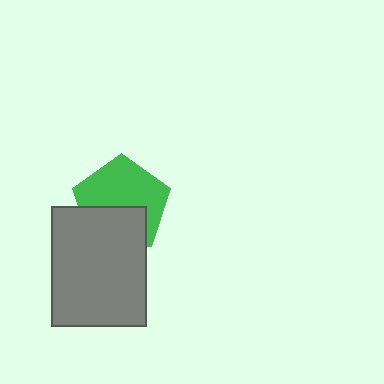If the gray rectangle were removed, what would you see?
You would see the complete green pentagon.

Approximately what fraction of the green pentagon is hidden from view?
Roughly 41% of the green pentagon is hidden behind the gray rectangle.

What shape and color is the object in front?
The object in front is a gray rectangle.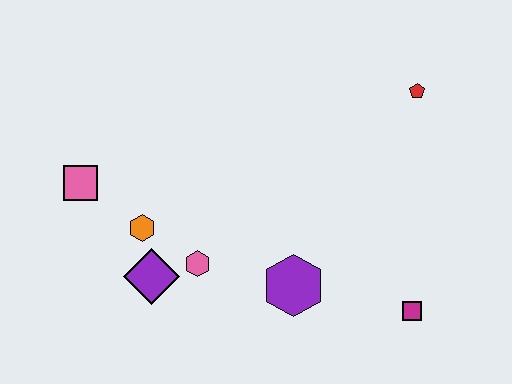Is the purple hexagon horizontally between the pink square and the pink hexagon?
No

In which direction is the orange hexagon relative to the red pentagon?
The orange hexagon is to the left of the red pentagon.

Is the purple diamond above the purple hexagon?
Yes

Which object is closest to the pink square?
The orange hexagon is closest to the pink square.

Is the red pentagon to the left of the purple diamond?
No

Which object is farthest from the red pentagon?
The pink square is farthest from the red pentagon.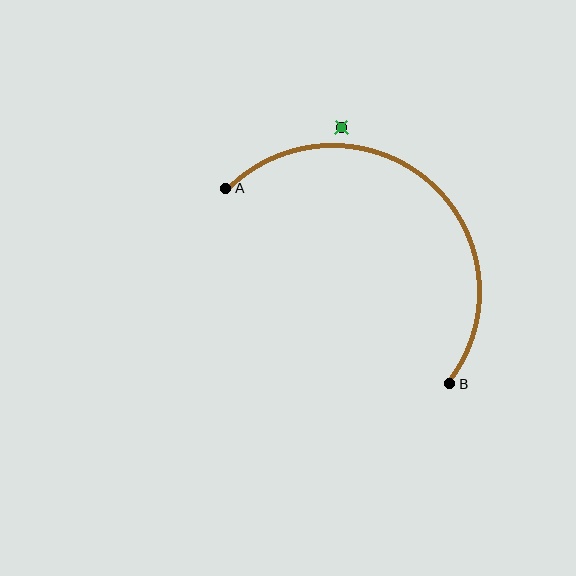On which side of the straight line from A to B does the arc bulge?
The arc bulges above and to the right of the straight line connecting A and B.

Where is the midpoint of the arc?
The arc midpoint is the point on the curve farthest from the straight line joining A and B. It sits above and to the right of that line.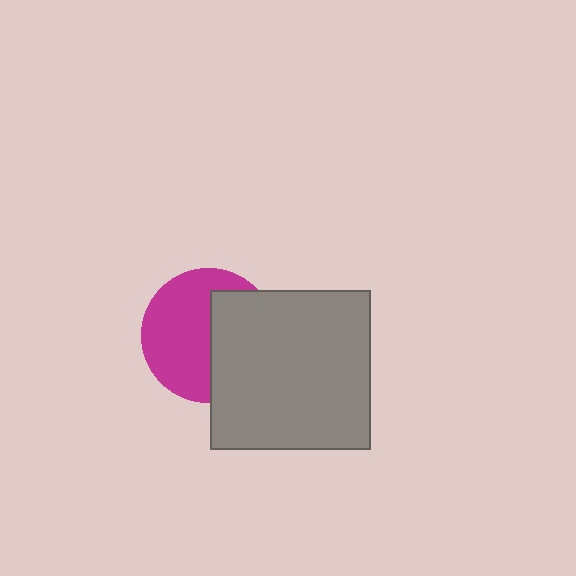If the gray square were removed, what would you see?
You would see the complete magenta circle.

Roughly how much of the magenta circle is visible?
About half of it is visible (roughly 56%).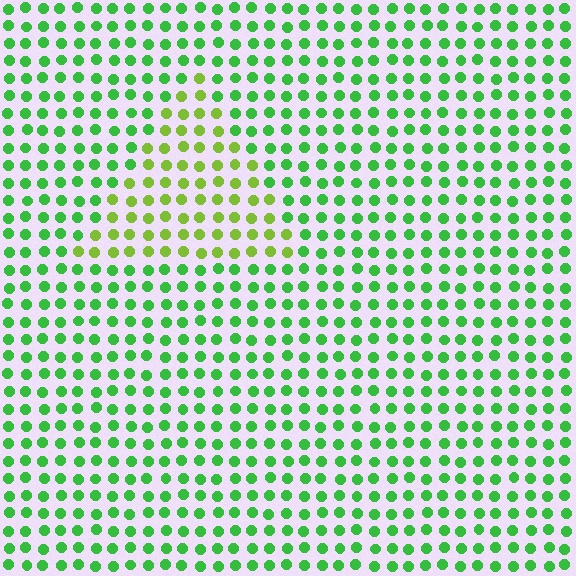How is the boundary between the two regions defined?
The boundary is defined purely by a slight shift in hue (about 35 degrees). Spacing, size, and orientation are identical on both sides.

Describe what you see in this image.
The image is filled with small green elements in a uniform arrangement. A triangle-shaped region is visible where the elements are tinted to a slightly different hue, forming a subtle color boundary.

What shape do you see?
I see a triangle.